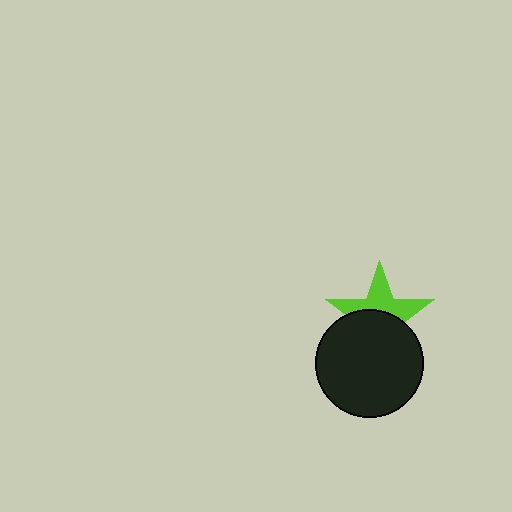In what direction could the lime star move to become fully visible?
The lime star could move up. That would shift it out from behind the black circle entirely.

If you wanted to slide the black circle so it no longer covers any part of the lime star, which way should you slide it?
Slide it down — that is the most direct way to separate the two shapes.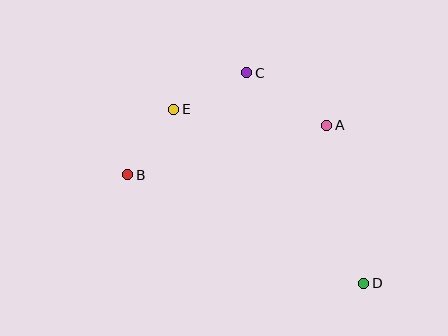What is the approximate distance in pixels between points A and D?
The distance between A and D is approximately 162 pixels.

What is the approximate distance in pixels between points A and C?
The distance between A and C is approximately 96 pixels.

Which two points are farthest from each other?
Points B and D are farthest from each other.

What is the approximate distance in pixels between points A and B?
The distance between A and B is approximately 205 pixels.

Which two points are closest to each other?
Points B and E are closest to each other.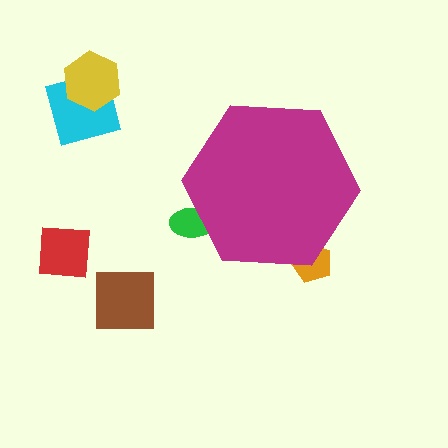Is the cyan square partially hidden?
No, the cyan square is fully visible.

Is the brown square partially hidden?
No, the brown square is fully visible.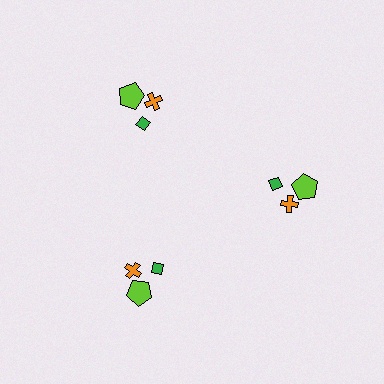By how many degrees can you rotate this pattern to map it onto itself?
The pattern maps onto itself every 120 degrees of rotation.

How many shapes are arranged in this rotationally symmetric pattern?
There are 9 shapes, arranged in 3 groups of 3.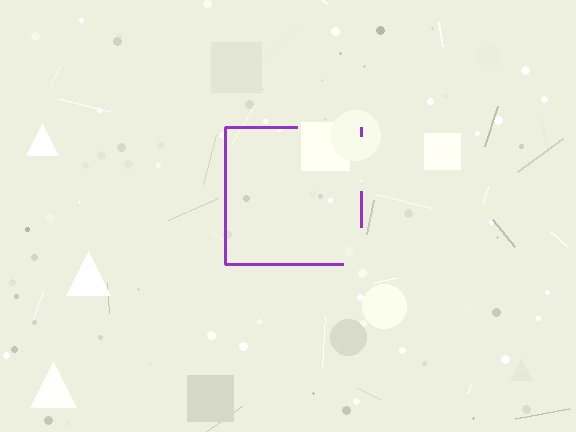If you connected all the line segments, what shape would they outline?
They would outline a square.